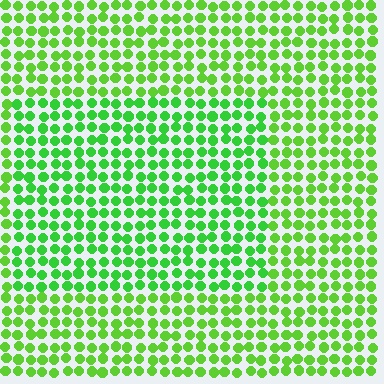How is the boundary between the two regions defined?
The boundary is defined purely by a slight shift in hue (about 19 degrees). Spacing, size, and orientation are identical on both sides.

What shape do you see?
I see a rectangle.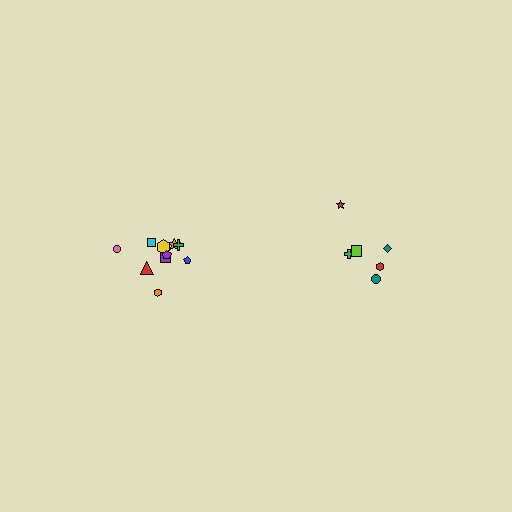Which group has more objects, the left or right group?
The left group.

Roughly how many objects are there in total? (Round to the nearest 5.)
Roughly 15 objects in total.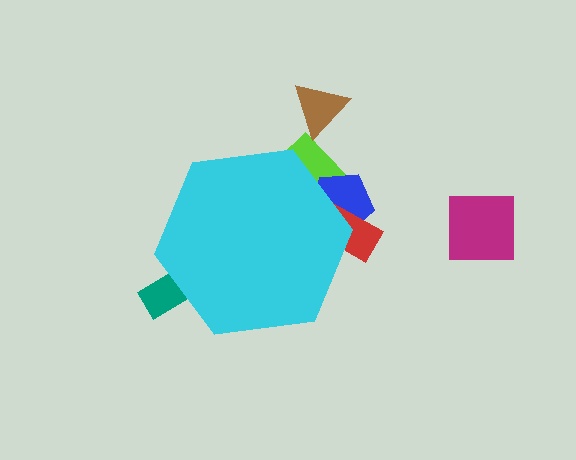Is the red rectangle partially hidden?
Yes, the red rectangle is partially hidden behind the cyan hexagon.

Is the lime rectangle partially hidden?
Yes, the lime rectangle is partially hidden behind the cyan hexagon.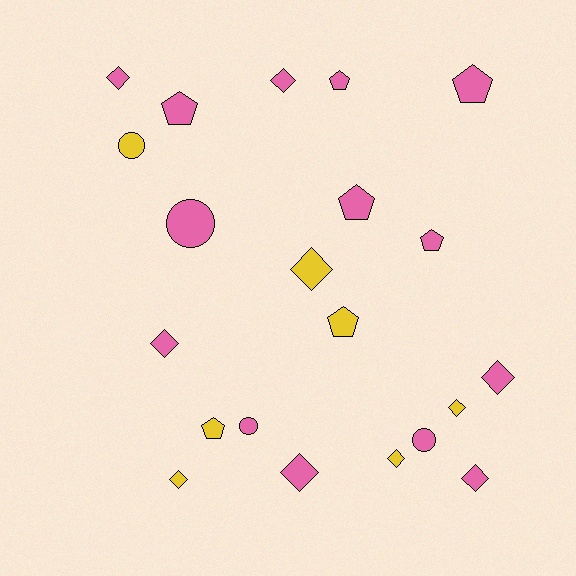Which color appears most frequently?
Pink, with 14 objects.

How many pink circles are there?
There are 3 pink circles.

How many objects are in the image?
There are 21 objects.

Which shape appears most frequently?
Diamond, with 10 objects.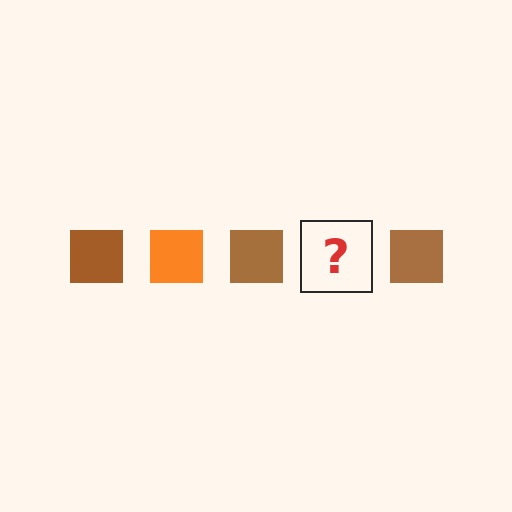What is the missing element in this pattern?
The missing element is an orange square.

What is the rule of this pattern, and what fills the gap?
The rule is that the pattern cycles through brown, orange squares. The gap should be filled with an orange square.